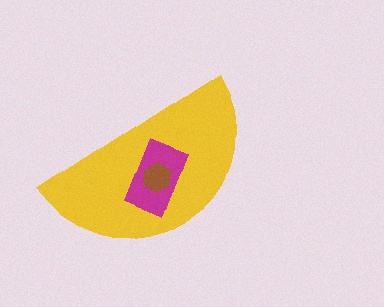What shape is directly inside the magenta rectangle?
The brown hexagon.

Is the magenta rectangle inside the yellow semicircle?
Yes.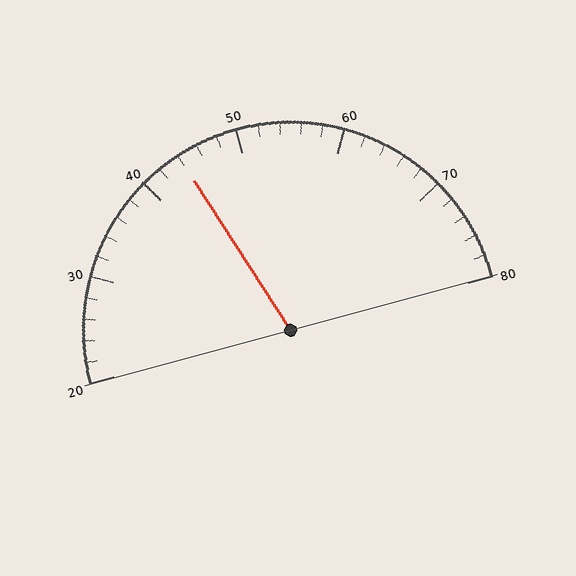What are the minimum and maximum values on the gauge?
The gauge ranges from 20 to 80.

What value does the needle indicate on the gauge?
The needle indicates approximately 44.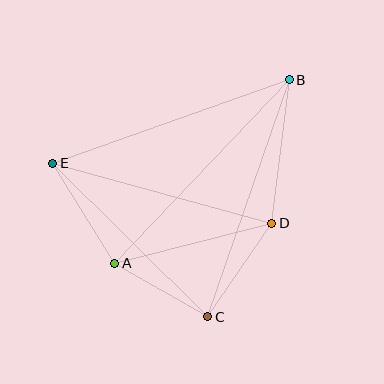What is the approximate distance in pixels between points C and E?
The distance between C and E is approximately 218 pixels.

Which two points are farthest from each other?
Points A and B are farthest from each other.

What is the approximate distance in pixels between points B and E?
The distance between B and E is approximately 251 pixels.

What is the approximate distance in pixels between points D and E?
The distance between D and E is approximately 227 pixels.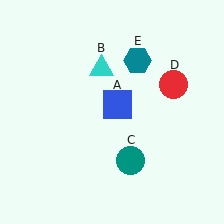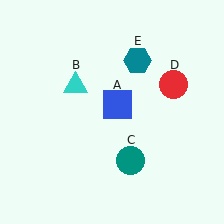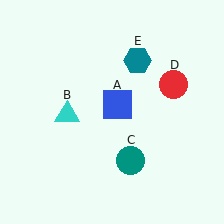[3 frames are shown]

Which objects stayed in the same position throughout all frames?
Blue square (object A) and teal circle (object C) and red circle (object D) and teal hexagon (object E) remained stationary.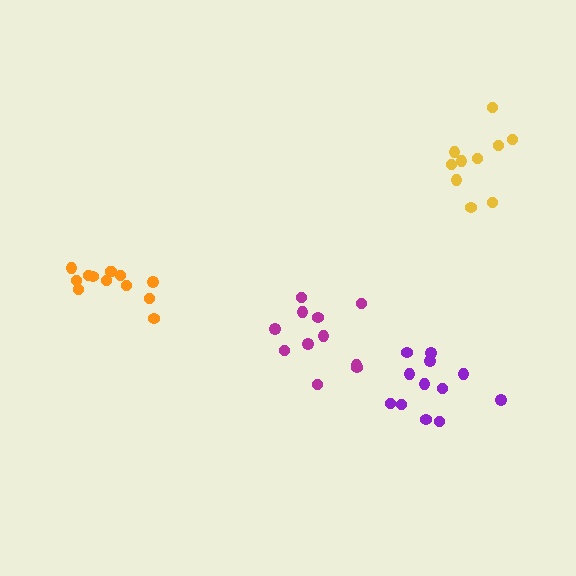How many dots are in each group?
Group 1: 10 dots, Group 2: 13 dots, Group 3: 11 dots, Group 4: 12 dots (46 total).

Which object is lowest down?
The purple cluster is bottommost.